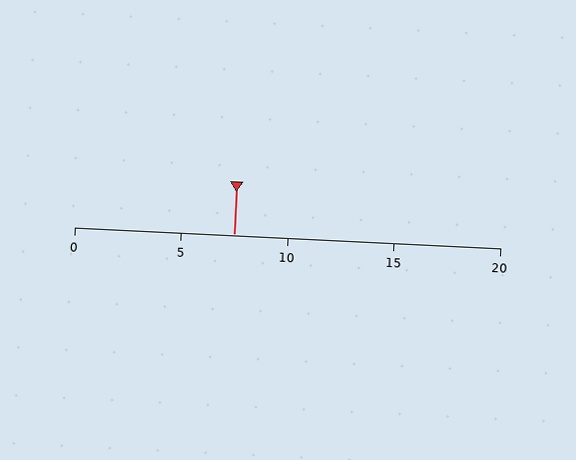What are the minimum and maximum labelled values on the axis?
The axis runs from 0 to 20.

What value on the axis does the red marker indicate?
The marker indicates approximately 7.5.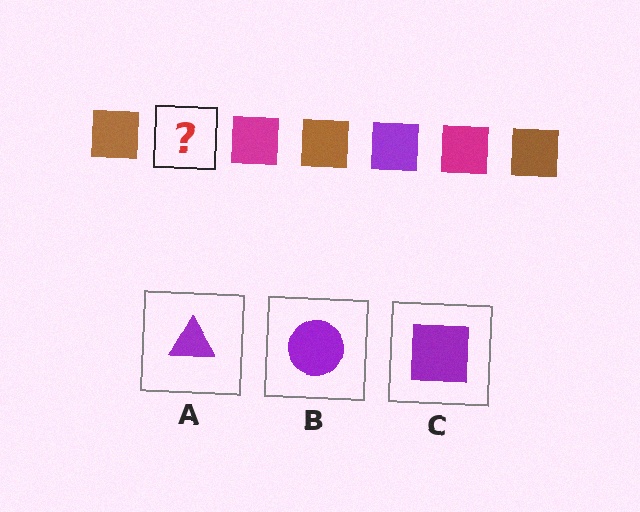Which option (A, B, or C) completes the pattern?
C.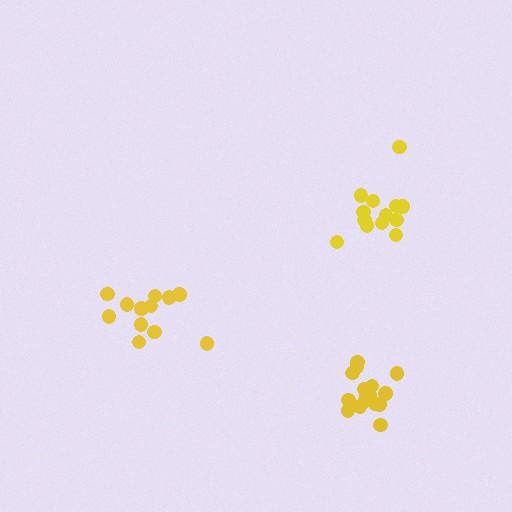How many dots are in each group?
Group 1: 12 dots, Group 2: 13 dots, Group 3: 17 dots (42 total).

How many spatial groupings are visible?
There are 3 spatial groupings.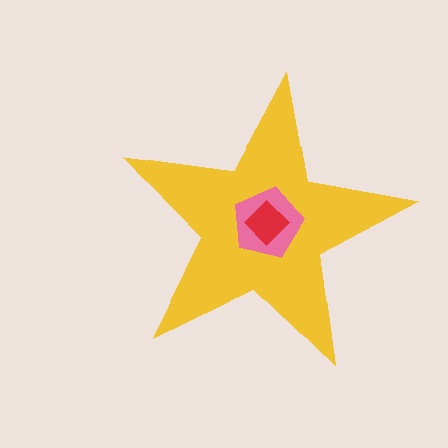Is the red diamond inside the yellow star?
Yes.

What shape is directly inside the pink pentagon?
The red diamond.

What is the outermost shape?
The yellow star.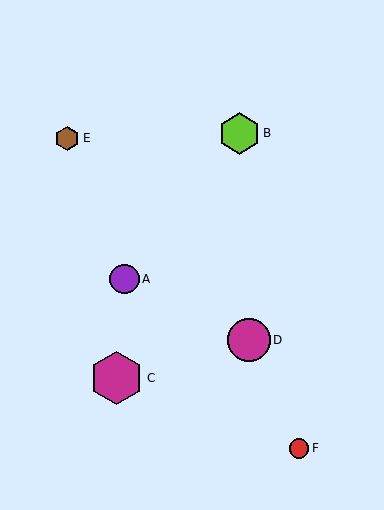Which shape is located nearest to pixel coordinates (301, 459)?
The red circle (labeled F) at (299, 449) is nearest to that location.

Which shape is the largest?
The magenta hexagon (labeled C) is the largest.